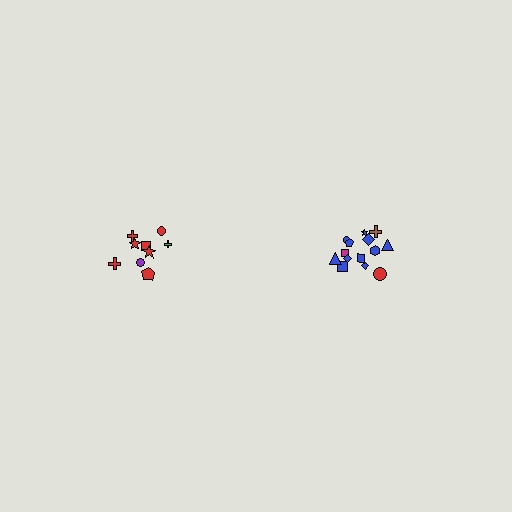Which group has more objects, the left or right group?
The right group.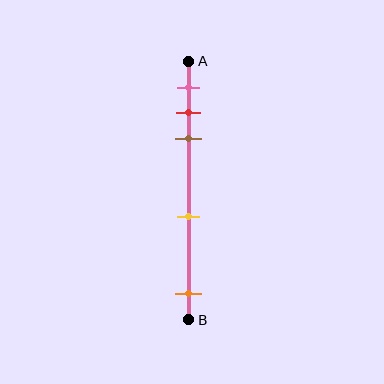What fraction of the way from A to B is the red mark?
The red mark is approximately 20% (0.2) of the way from A to B.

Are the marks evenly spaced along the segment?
No, the marks are not evenly spaced.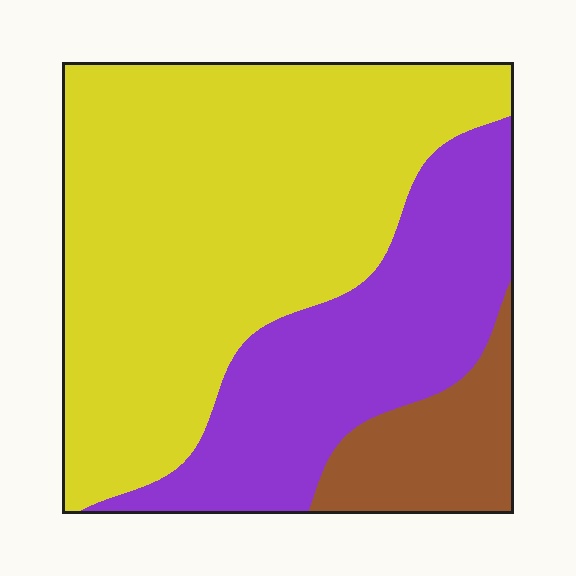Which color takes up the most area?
Yellow, at roughly 60%.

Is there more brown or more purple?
Purple.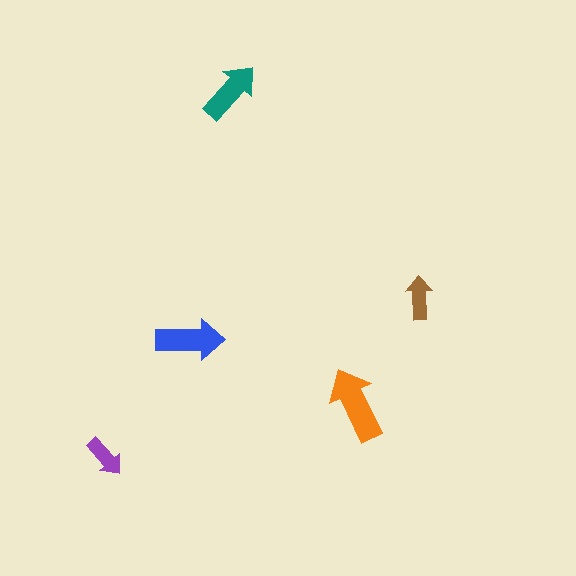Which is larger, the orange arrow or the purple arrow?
The orange one.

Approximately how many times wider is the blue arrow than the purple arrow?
About 1.5 times wider.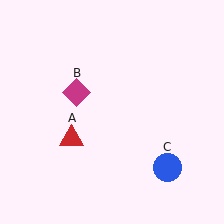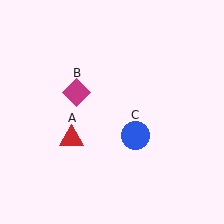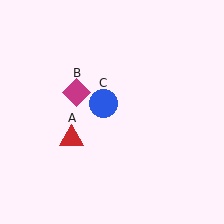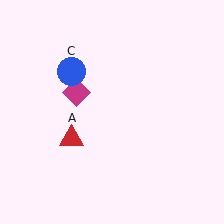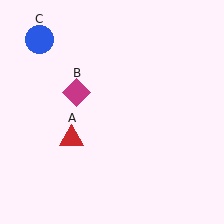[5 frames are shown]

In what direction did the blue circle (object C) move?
The blue circle (object C) moved up and to the left.